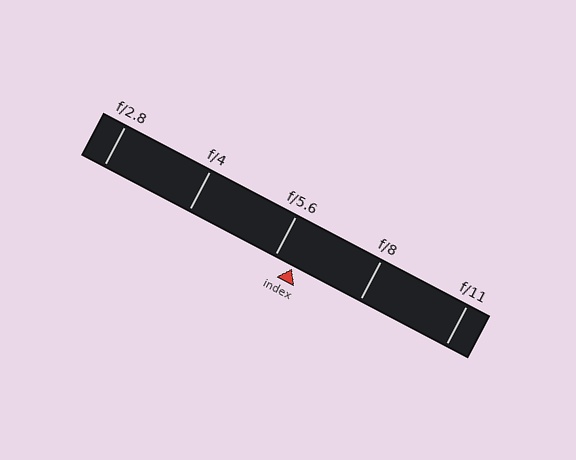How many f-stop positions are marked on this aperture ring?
There are 5 f-stop positions marked.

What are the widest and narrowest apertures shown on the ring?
The widest aperture shown is f/2.8 and the narrowest is f/11.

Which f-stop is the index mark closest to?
The index mark is closest to f/5.6.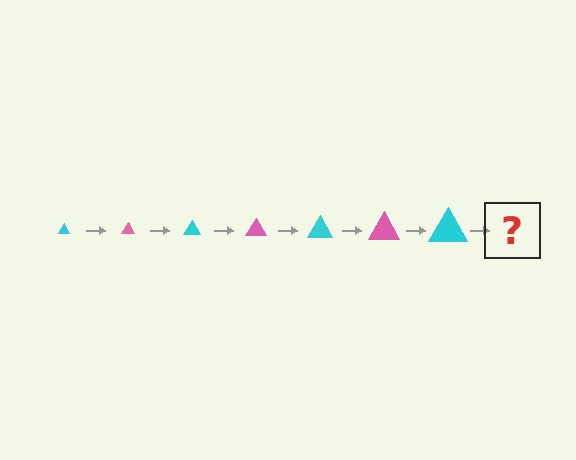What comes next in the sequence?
The next element should be a pink triangle, larger than the previous one.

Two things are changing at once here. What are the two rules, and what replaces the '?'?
The two rules are that the triangle grows larger each step and the color cycles through cyan and pink. The '?' should be a pink triangle, larger than the previous one.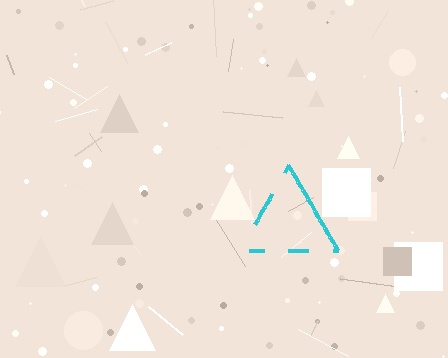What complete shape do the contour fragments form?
The contour fragments form a triangle.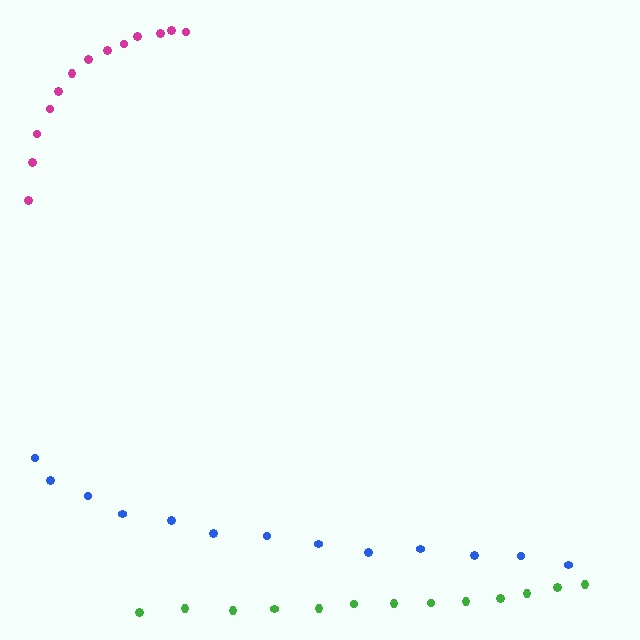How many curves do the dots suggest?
There are 3 distinct paths.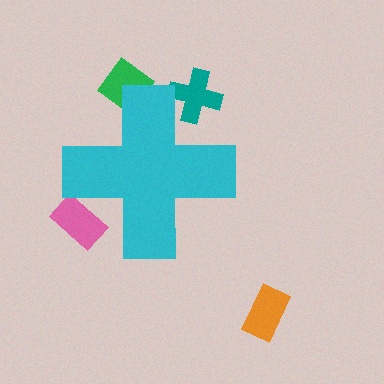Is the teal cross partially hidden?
Yes, the teal cross is partially hidden behind the cyan cross.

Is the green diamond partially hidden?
Yes, the green diamond is partially hidden behind the cyan cross.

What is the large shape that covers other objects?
A cyan cross.